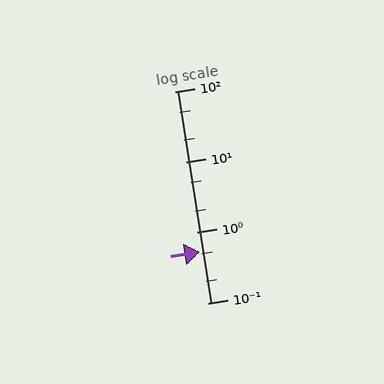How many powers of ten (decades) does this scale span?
The scale spans 3 decades, from 0.1 to 100.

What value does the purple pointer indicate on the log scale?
The pointer indicates approximately 0.52.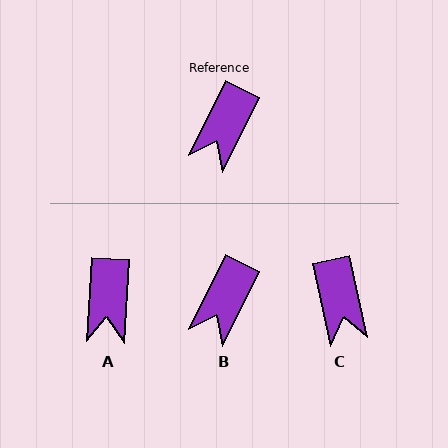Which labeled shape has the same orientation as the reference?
B.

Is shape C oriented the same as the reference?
No, it is off by about 40 degrees.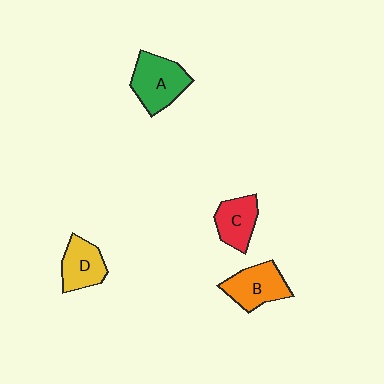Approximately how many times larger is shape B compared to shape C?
Approximately 1.2 times.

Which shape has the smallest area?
Shape C (red).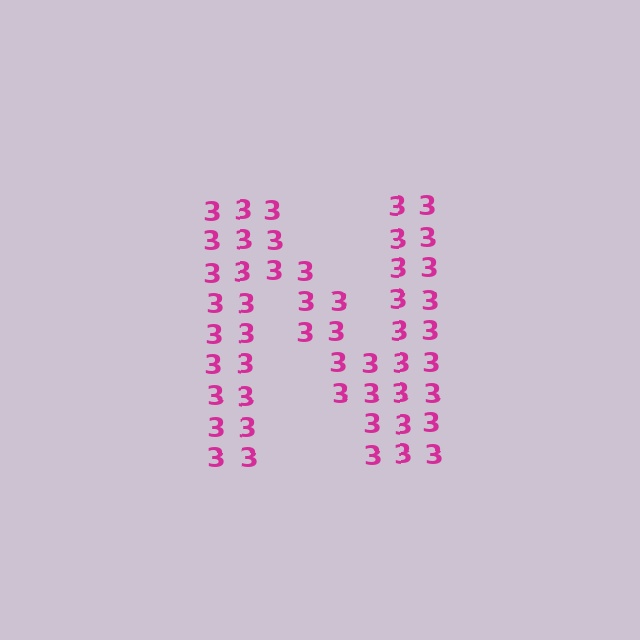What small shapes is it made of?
It is made of small digit 3's.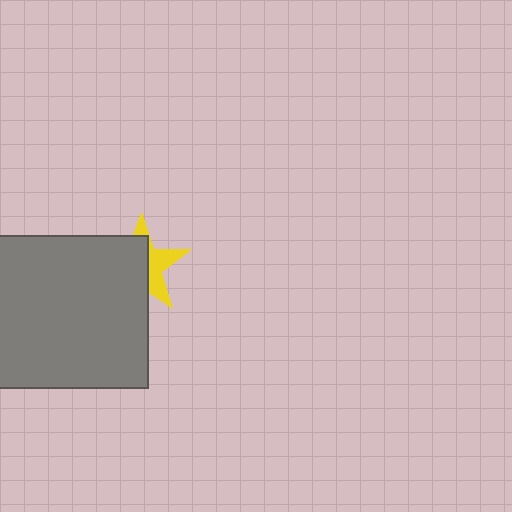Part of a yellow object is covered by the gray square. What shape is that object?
It is a star.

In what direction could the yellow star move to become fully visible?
The yellow star could move toward the upper-right. That would shift it out from behind the gray square entirely.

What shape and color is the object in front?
The object in front is a gray square.